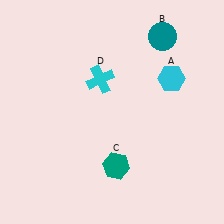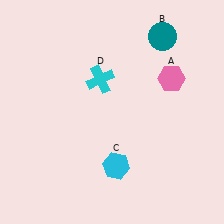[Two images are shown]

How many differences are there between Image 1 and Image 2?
There are 2 differences between the two images.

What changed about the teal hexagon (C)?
In Image 1, C is teal. In Image 2, it changed to cyan.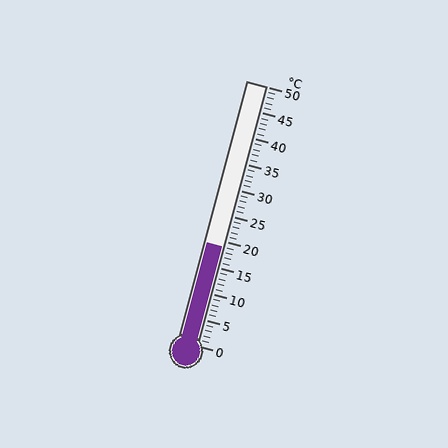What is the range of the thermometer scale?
The thermometer scale ranges from 0°C to 50°C.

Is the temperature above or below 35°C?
The temperature is below 35°C.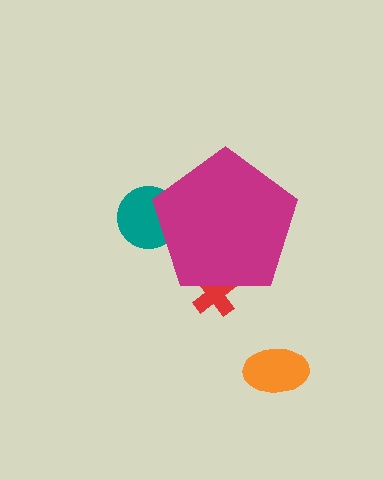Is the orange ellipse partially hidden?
No, the orange ellipse is fully visible.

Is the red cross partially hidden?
Yes, the red cross is partially hidden behind the magenta pentagon.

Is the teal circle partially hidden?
Yes, the teal circle is partially hidden behind the magenta pentagon.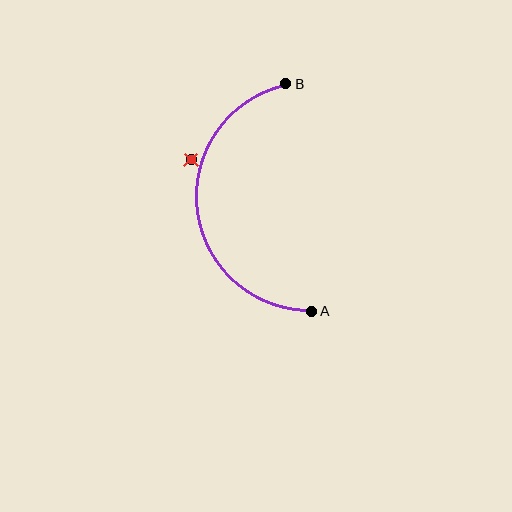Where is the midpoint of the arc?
The arc midpoint is the point on the curve farthest from the straight line joining A and B. It sits to the left of that line.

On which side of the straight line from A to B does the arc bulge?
The arc bulges to the left of the straight line connecting A and B.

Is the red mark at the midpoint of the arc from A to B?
No — the red mark does not lie on the arc at all. It sits slightly outside the curve.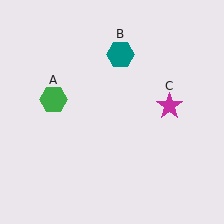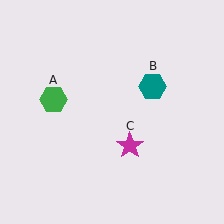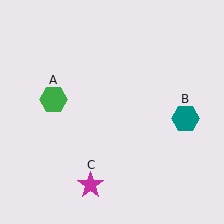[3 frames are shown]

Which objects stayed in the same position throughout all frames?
Green hexagon (object A) remained stationary.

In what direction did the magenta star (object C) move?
The magenta star (object C) moved down and to the left.